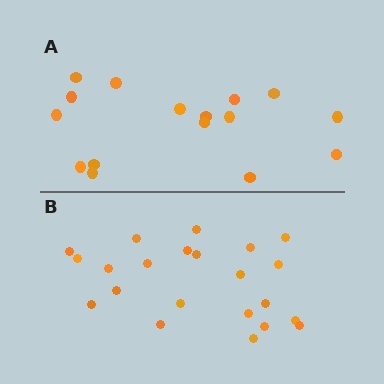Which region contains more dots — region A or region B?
Region B (the bottom region) has more dots.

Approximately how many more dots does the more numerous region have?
Region B has about 6 more dots than region A.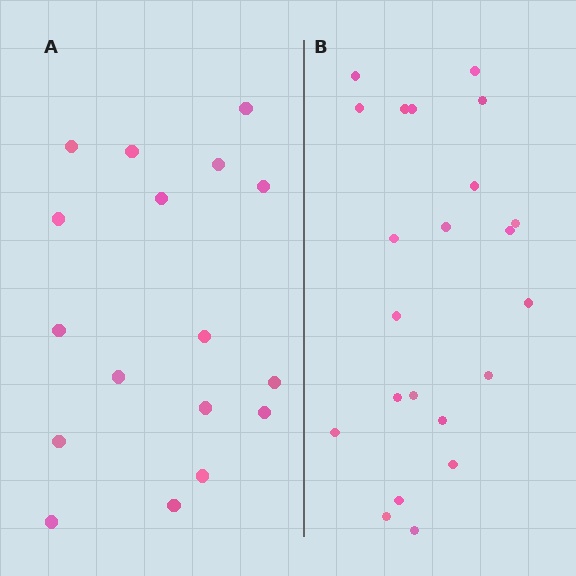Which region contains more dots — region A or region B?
Region B (the right region) has more dots.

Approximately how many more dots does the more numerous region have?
Region B has about 5 more dots than region A.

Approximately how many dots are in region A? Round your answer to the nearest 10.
About 20 dots. (The exact count is 17, which rounds to 20.)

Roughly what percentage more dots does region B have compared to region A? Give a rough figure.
About 30% more.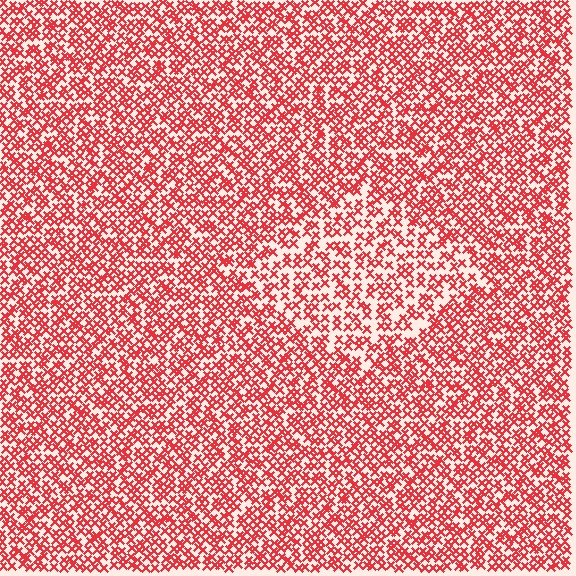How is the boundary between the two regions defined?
The boundary is defined by a change in element density (approximately 1.5x ratio). All elements are the same color, size, and shape.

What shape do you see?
I see a diamond.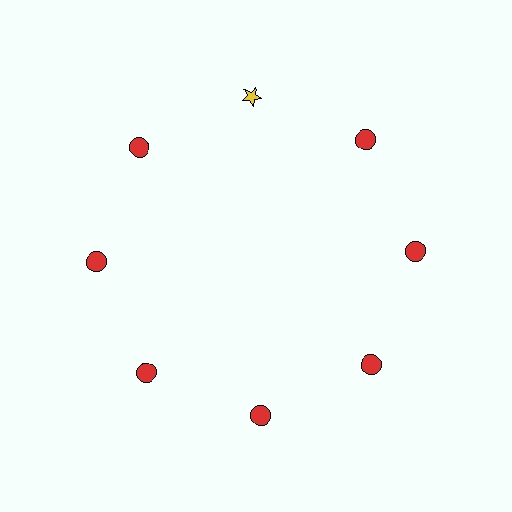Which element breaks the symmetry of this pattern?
The yellow star at roughly the 12 o'clock position breaks the symmetry. All other shapes are red circles.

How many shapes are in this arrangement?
There are 8 shapes arranged in a ring pattern.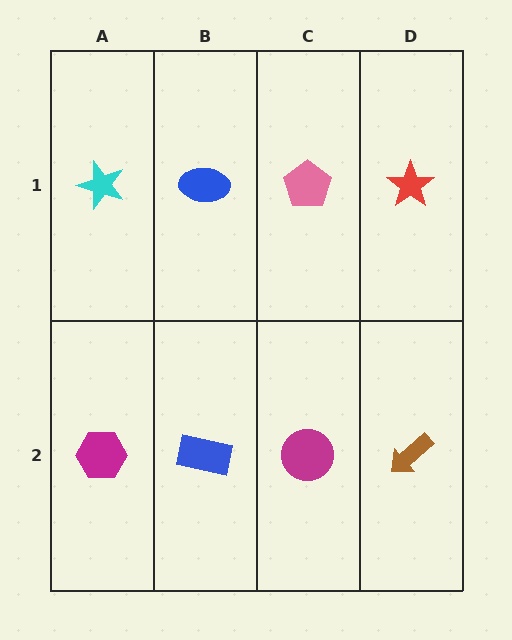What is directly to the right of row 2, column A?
A blue rectangle.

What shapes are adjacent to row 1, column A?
A magenta hexagon (row 2, column A), a blue ellipse (row 1, column B).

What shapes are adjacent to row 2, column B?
A blue ellipse (row 1, column B), a magenta hexagon (row 2, column A), a magenta circle (row 2, column C).